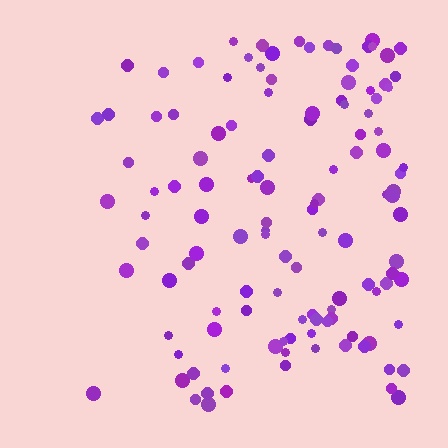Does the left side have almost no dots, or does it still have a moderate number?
Still a moderate number, just noticeably fewer than the right.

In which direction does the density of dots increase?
From left to right, with the right side densest.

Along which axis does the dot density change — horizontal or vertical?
Horizontal.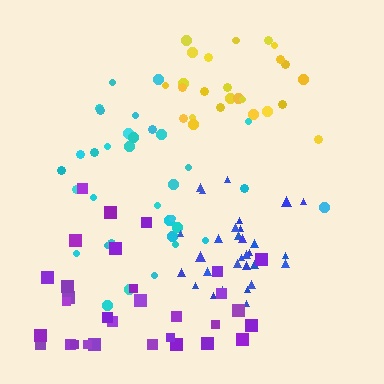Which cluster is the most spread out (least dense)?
Purple.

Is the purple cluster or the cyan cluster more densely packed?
Cyan.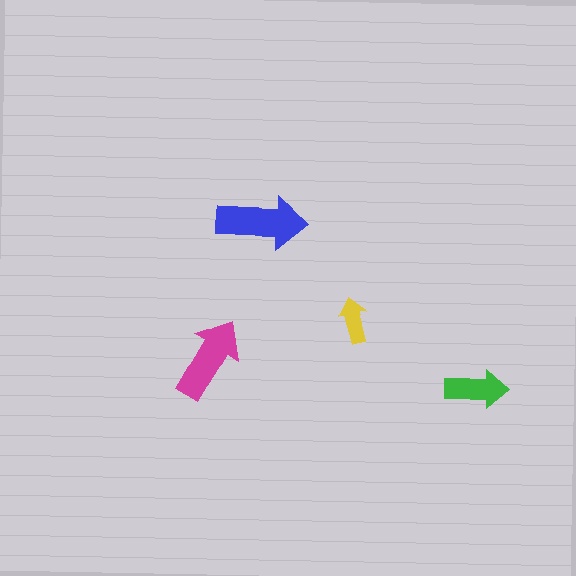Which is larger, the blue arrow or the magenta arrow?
The blue one.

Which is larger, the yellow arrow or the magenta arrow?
The magenta one.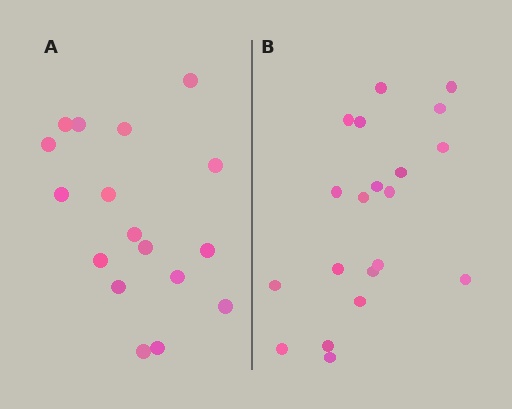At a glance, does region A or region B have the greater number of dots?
Region B (the right region) has more dots.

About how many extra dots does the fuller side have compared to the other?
Region B has just a few more — roughly 2 or 3 more dots than region A.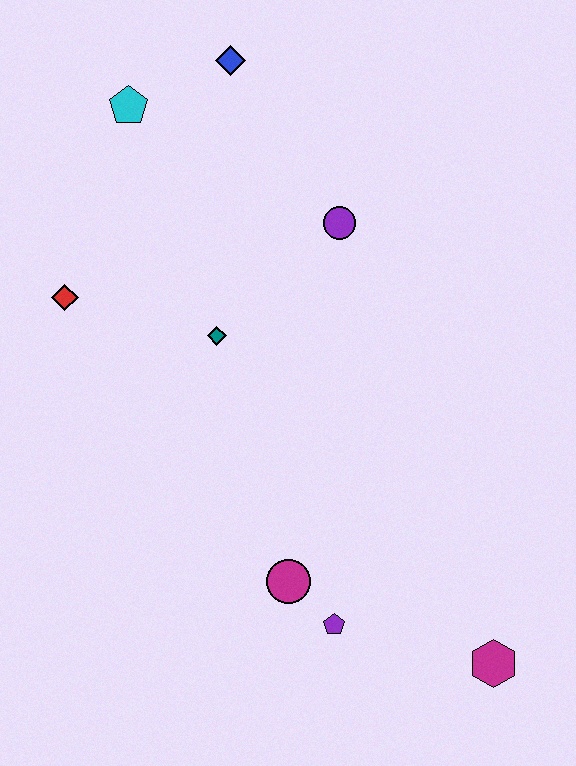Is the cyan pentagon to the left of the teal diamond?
Yes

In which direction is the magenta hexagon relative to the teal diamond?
The magenta hexagon is below the teal diamond.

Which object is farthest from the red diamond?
The magenta hexagon is farthest from the red diamond.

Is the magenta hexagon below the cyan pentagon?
Yes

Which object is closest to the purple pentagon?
The magenta circle is closest to the purple pentagon.